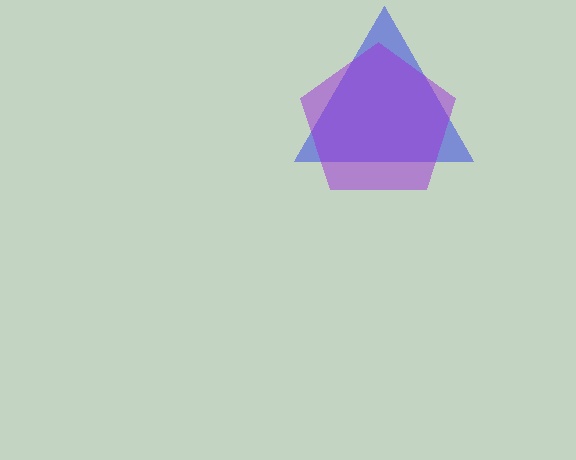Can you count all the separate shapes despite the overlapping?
Yes, there are 2 separate shapes.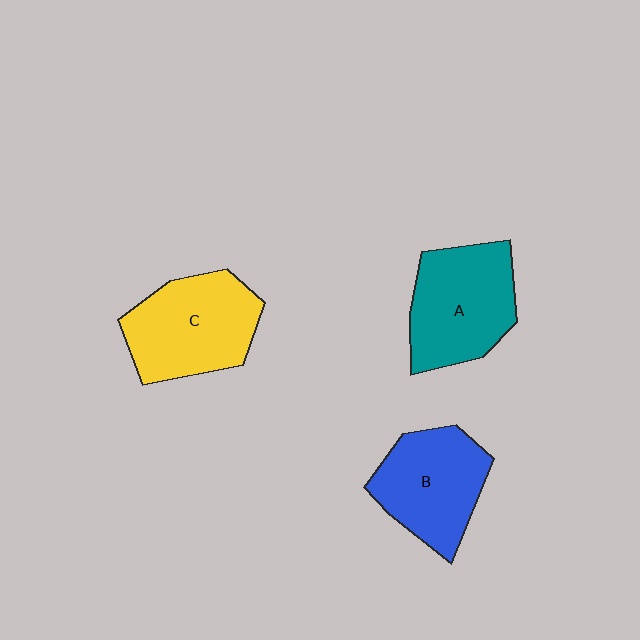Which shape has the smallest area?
Shape B (blue).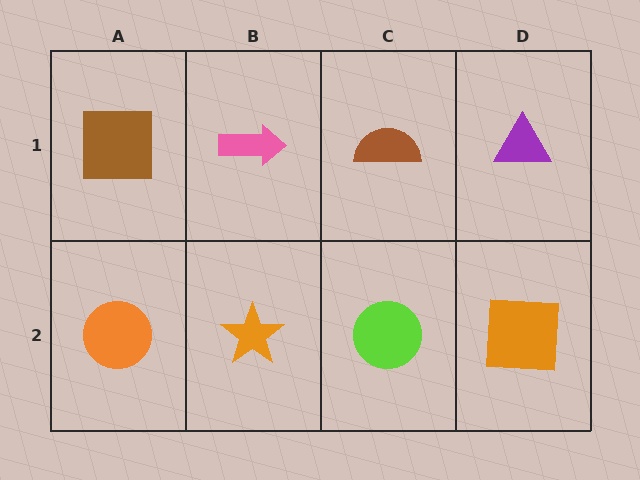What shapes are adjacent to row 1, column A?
An orange circle (row 2, column A), a pink arrow (row 1, column B).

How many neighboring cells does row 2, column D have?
2.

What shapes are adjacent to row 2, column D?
A purple triangle (row 1, column D), a lime circle (row 2, column C).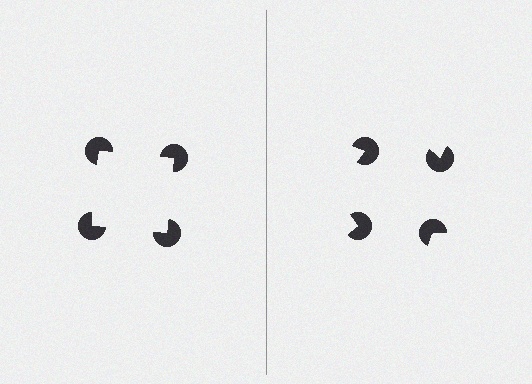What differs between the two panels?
The pac-man discs are positioned identically on both sides; only the wedge orientations differ. On the left they align to a square; on the right they are misaligned.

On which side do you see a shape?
An illusory square appears on the left side. On the right side the wedge cuts are rotated, so no coherent shape forms.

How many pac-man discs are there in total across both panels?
8 — 4 on each side.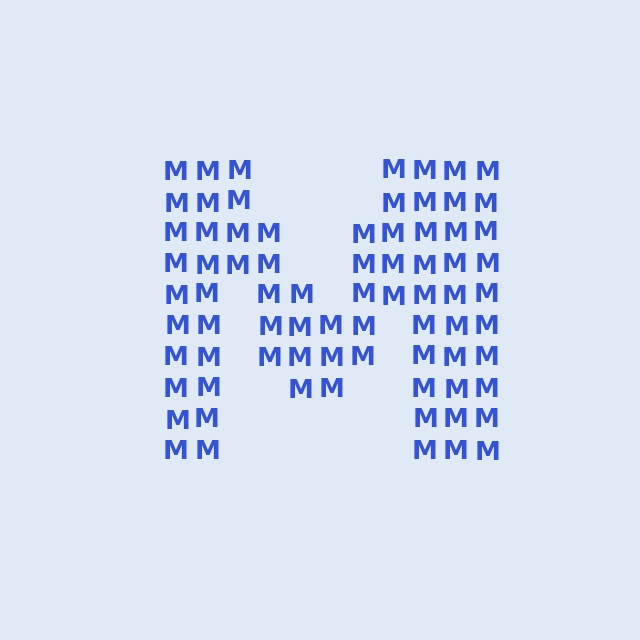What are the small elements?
The small elements are letter M's.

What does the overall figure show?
The overall figure shows the letter M.